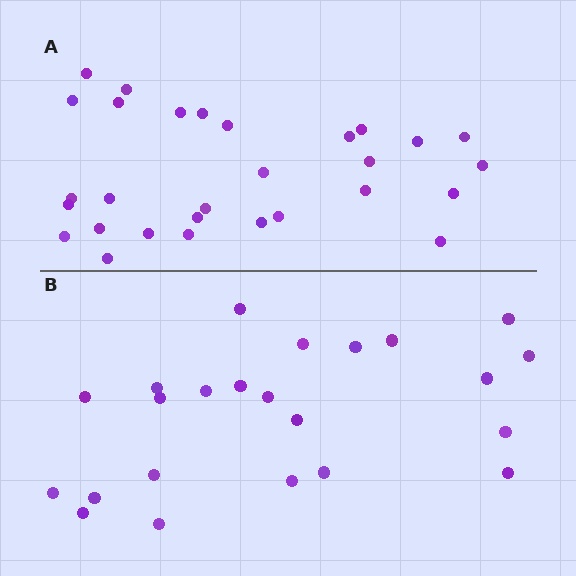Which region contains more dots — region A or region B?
Region A (the top region) has more dots.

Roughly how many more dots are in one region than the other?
Region A has about 6 more dots than region B.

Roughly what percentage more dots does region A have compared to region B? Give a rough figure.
About 25% more.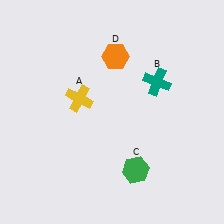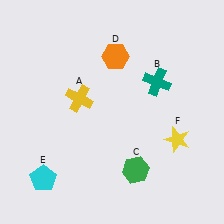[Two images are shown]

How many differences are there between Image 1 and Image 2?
There are 2 differences between the two images.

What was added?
A cyan pentagon (E), a yellow star (F) were added in Image 2.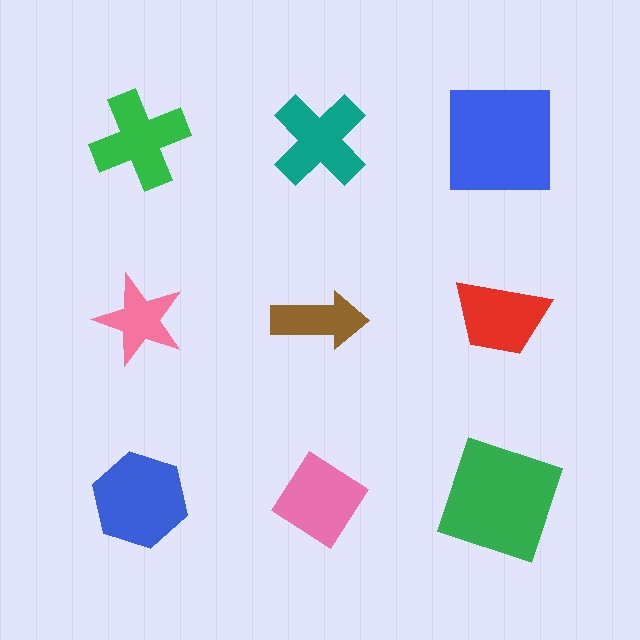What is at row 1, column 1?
A green cross.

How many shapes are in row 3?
3 shapes.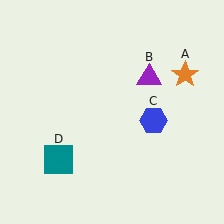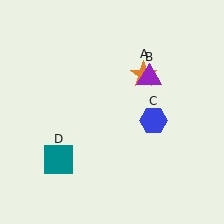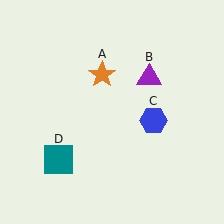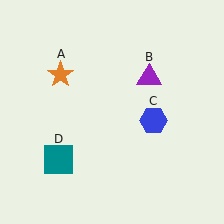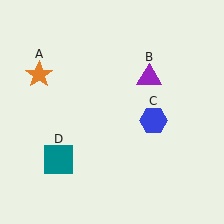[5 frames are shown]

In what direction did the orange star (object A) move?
The orange star (object A) moved left.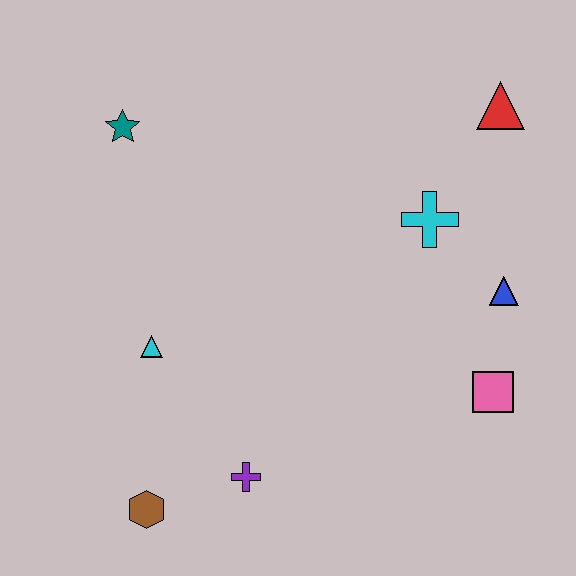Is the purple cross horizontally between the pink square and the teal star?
Yes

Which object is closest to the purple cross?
The brown hexagon is closest to the purple cross.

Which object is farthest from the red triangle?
The brown hexagon is farthest from the red triangle.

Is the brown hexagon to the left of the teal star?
No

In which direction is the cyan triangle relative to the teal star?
The cyan triangle is below the teal star.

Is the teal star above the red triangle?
No